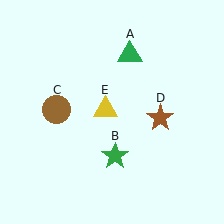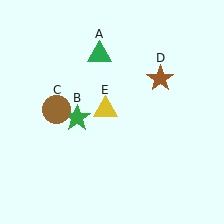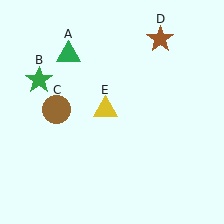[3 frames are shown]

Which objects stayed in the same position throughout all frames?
Brown circle (object C) and yellow triangle (object E) remained stationary.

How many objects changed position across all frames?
3 objects changed position: green triangle (object A), green star (object B), brown star (object D).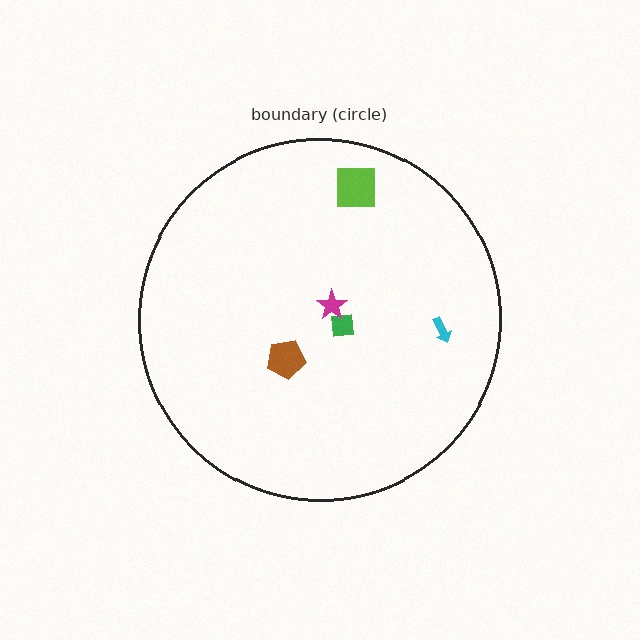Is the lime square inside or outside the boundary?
Inside.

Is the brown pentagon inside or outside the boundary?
Inside.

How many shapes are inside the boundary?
5 inside, 0 outside.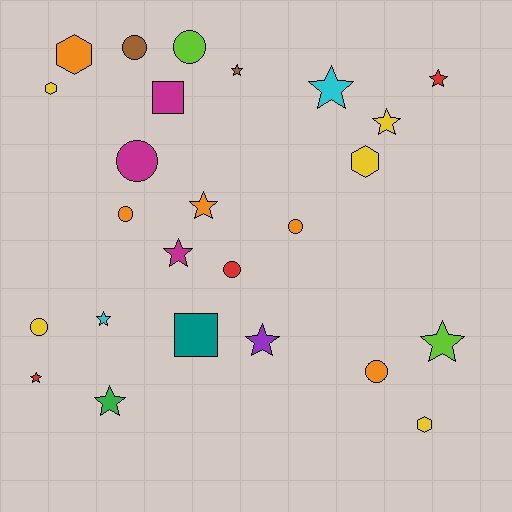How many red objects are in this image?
There are 3 red objects.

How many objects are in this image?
There are 25 objects.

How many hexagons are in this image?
There are 4 hexagons.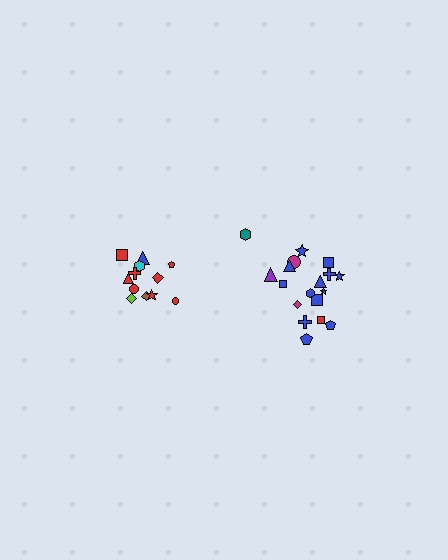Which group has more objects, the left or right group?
The right group.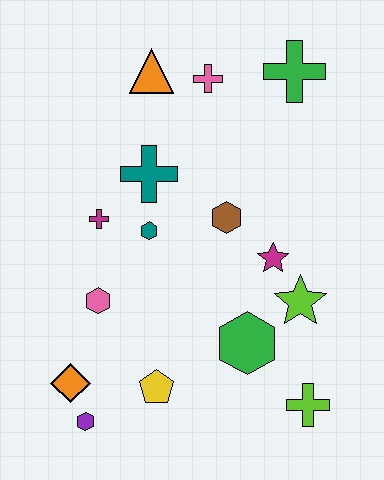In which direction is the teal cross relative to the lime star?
The teal cross is to the left of the lime star.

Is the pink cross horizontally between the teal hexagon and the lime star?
Yes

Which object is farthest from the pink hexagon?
The green cross is farthest from the pink hexagon.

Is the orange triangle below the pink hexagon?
No